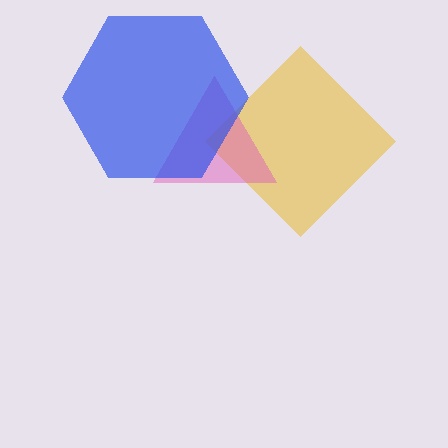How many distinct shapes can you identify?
There are 3 distinct shapes: a yellow diamond, a pink triangle, a blue hexagon.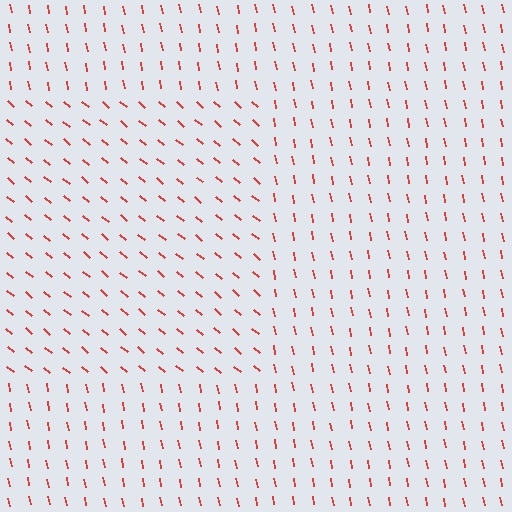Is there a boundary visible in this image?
Yes, there is a texture boundary formed by a change in line orientation.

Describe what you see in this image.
The image is filled with small red line segments. A rectangle region in the image has lines oriented differently from the surrounding lines, creating a visible texture boundary.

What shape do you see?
I see a rectangle.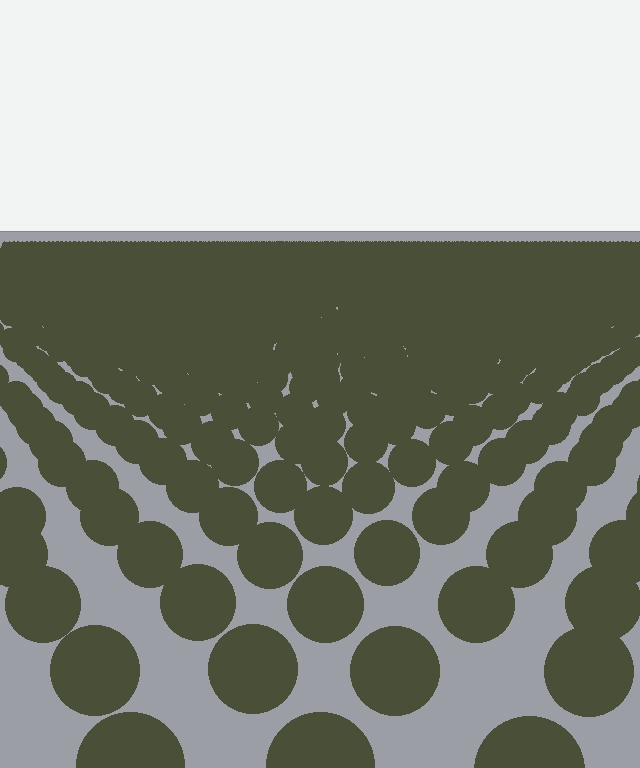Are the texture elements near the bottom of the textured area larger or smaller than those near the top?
Larger. Near the bottom, elements are closer to the viewer and appear at a bigger on-screen size.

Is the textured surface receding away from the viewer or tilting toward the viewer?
The surface is receding away from the viewer. Texture elements get smaller and denser toward the top.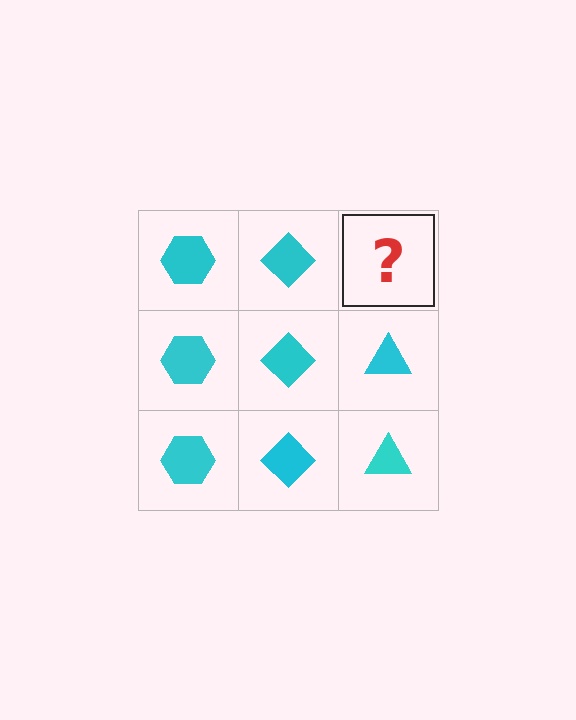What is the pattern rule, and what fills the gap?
The rule is that each column has a consistent shape. The gap should be filled with a cyan triangle.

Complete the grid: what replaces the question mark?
The question mark should be replaced with a cyan triangle.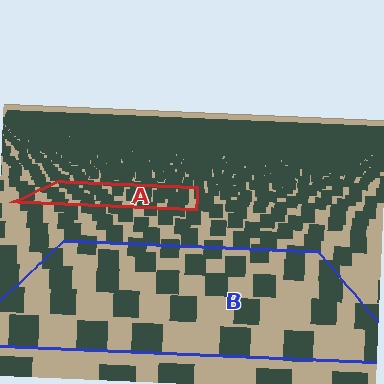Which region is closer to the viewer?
Region B is closer. The texture elements there are larger and more spread out.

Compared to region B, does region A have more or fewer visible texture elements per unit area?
Region A has more texture elements per unit area — they are packed more densely because it is farther away.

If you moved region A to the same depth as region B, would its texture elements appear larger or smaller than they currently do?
They would appear larger. At a closer depth, the same texture elements are projected at a bigger on-screen size.